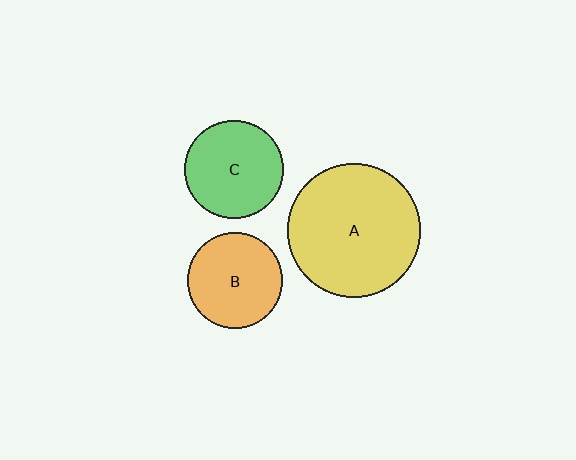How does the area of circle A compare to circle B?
Approximately 2.0 times.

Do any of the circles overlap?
No, none of the circles overlap.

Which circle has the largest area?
Circle A (yellow).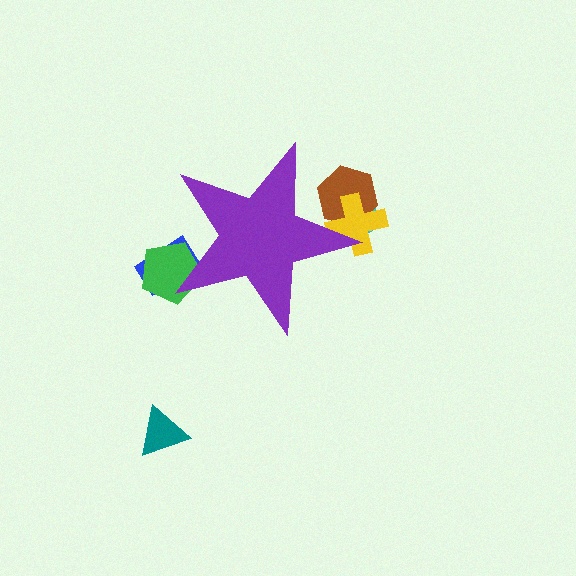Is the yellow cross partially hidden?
Yes, the yellow cross is partially hidden behind the purple star.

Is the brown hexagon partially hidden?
Yes, the brown hexagon is partially hidden behind the purple star.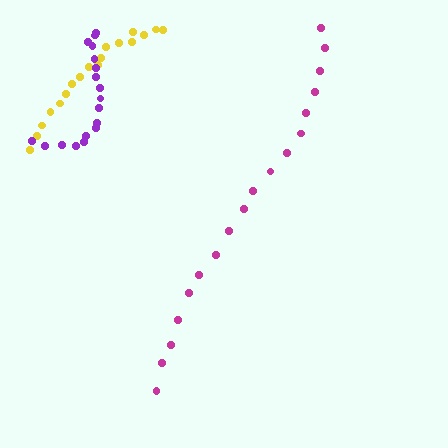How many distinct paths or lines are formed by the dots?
There are 3 distinct paths.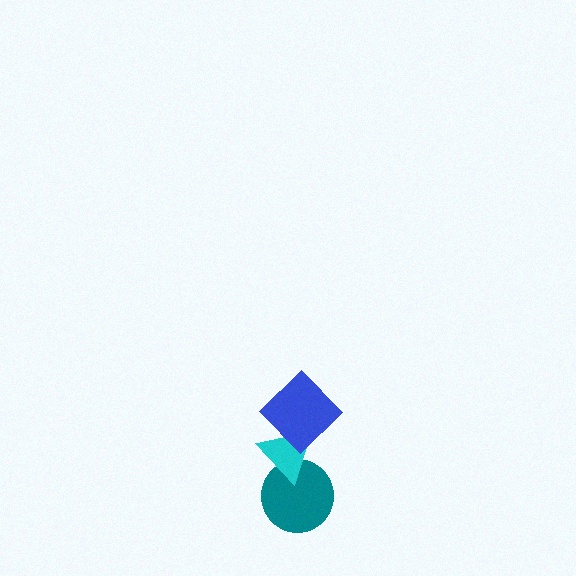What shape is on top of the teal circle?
The cyan triangle is on top of the teal circle.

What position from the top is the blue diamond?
The blue diamond is 1st from the top.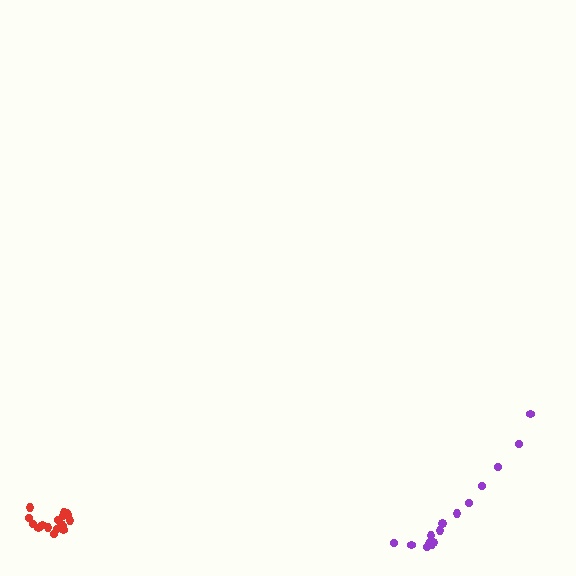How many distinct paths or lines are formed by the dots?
There are 2 distinct paths.